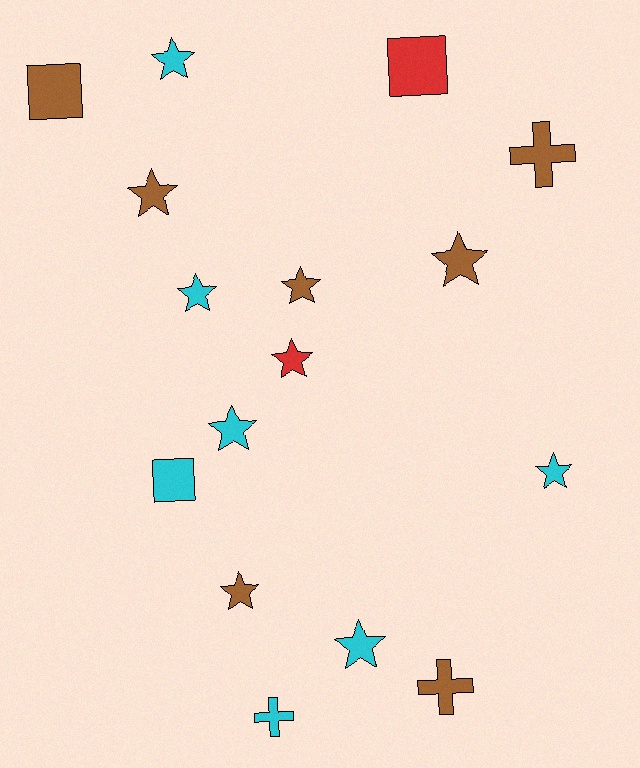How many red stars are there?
There is 1 red star.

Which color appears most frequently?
Brown, with 7 objects.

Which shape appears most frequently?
Star, with 10 objects.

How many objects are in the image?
There are 16 objects.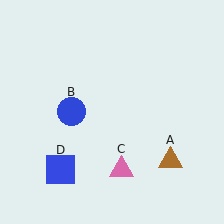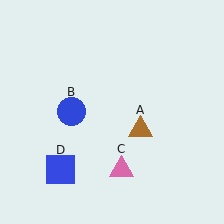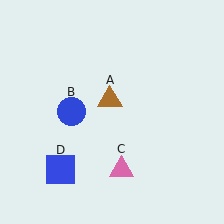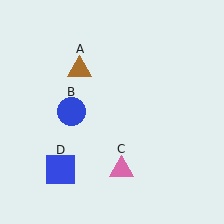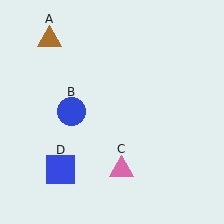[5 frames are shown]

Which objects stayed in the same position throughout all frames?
Blue circle (object B) and pink triangle (object C) and blue square (object D) remained stationary.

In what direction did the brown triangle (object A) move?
The brown triangle (object A) moved up and to the left.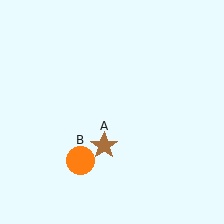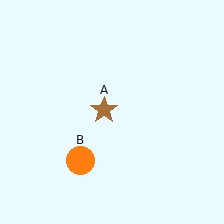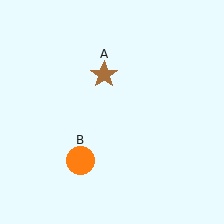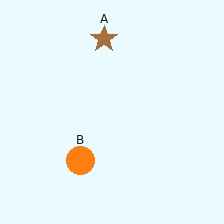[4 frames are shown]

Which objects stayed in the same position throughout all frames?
Orange circle (object B) remained stationary.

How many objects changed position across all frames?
1 object changed position: brown star (object A).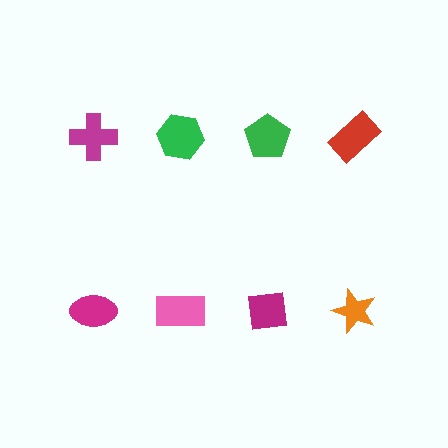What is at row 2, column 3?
A magenta square.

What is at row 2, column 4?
An orange star.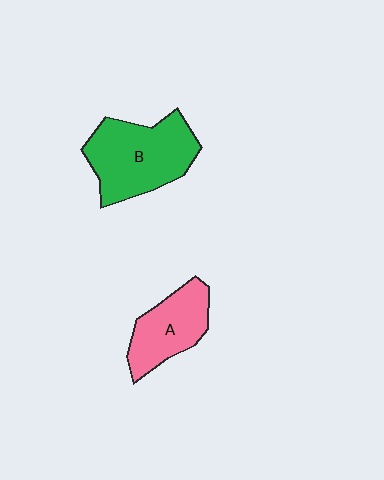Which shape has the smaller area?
Shape A (pink).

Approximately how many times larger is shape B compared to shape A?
Approximately 1.5 times.